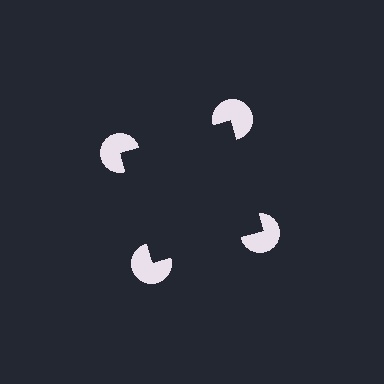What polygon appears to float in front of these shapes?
An illusory square — its edges are inferred from the aligned wedge cuts in the pac-man discs, not physically drawn.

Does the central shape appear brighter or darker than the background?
It typically appears slightly darker than the background, even though no actual brightness change is drawn.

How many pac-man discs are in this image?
There are 4 — one at each vertex of the illusory square.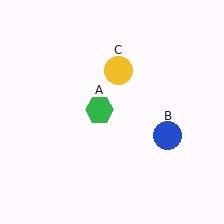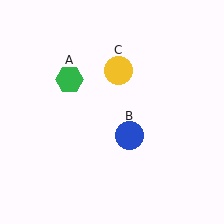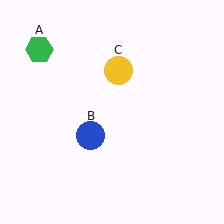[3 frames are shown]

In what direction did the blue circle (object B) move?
The blue circle (object B) moved left.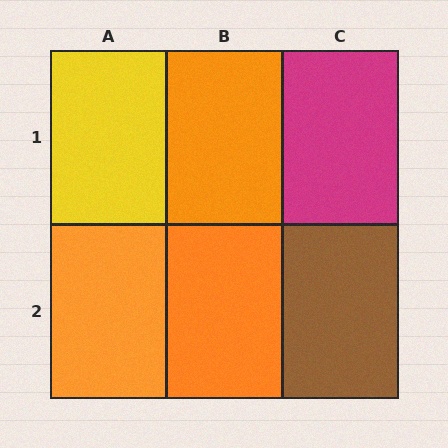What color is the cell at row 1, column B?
Orange.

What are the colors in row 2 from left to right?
Orange, orange, brown.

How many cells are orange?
3 cells are orange.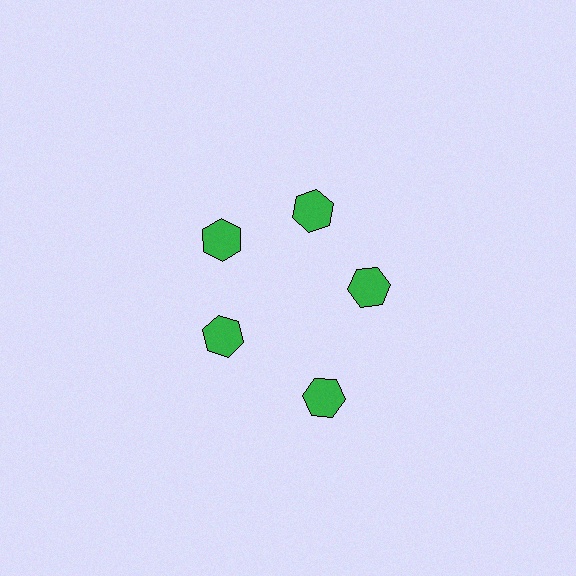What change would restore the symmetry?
The symmetry would be restored by moving it inward, back onto the ring so that all 5 hexagons sit at equal angles and equal distance from the center.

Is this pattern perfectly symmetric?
No. The 5 green hexagons are arranged in a ring, but one element near the 5 o'clock position is pushed outward from the center, breaking the 5-fold rotational symmetry.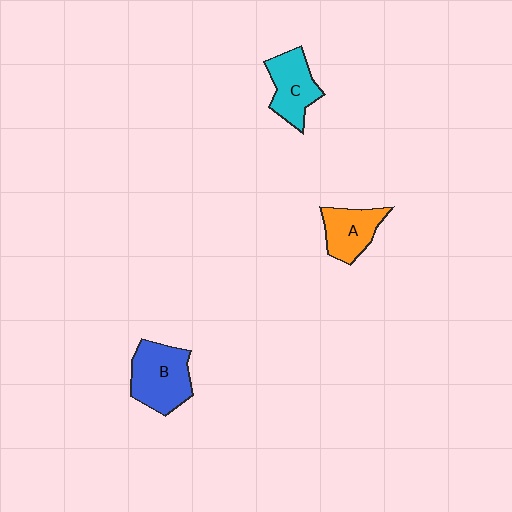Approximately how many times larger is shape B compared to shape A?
Approximately 1.4 times.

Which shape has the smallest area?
Shape A (orange).